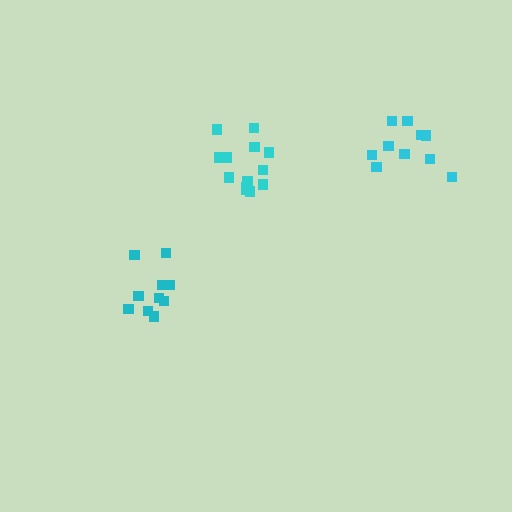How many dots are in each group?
Group 1: 10 dots, Group 2: 10 dots, Group 3: 13 dots (33 total).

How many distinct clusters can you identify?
There are 3 distinct clusters.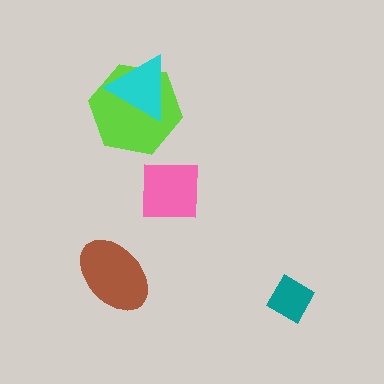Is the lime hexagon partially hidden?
Yes, it is partially covered by another shape.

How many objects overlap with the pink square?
0 objects overlap with the pink square.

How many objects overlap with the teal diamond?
0 objects overlap with the teal diamond.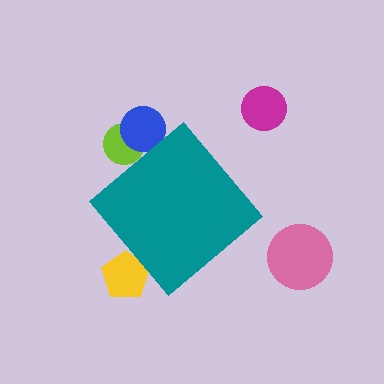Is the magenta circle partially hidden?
No, the magenta circle is fully visible.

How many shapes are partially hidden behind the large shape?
3 shapes are partially hidden.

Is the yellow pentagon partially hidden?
Yes, the yellow pentagon is partially hidden behind the teal diamond.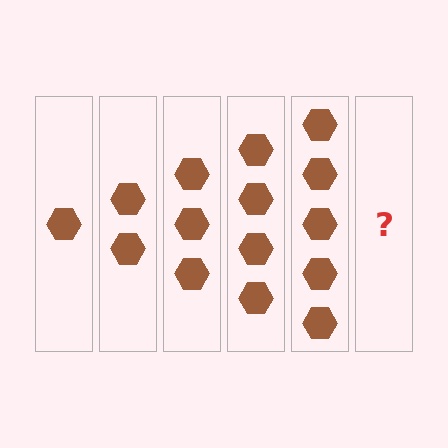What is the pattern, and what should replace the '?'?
The pattern is that each step adds one more hexagon. The '?' should be 6 hexagons.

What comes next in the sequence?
The next element should be 6 hexagons.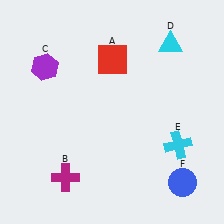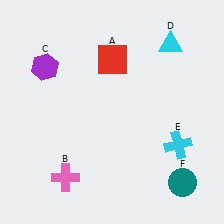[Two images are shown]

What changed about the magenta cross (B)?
In Image 1, B is magenta. In Image 2, it changed to pink.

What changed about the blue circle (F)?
In Image 1, F is blue. In Image 2, it changed to teal.